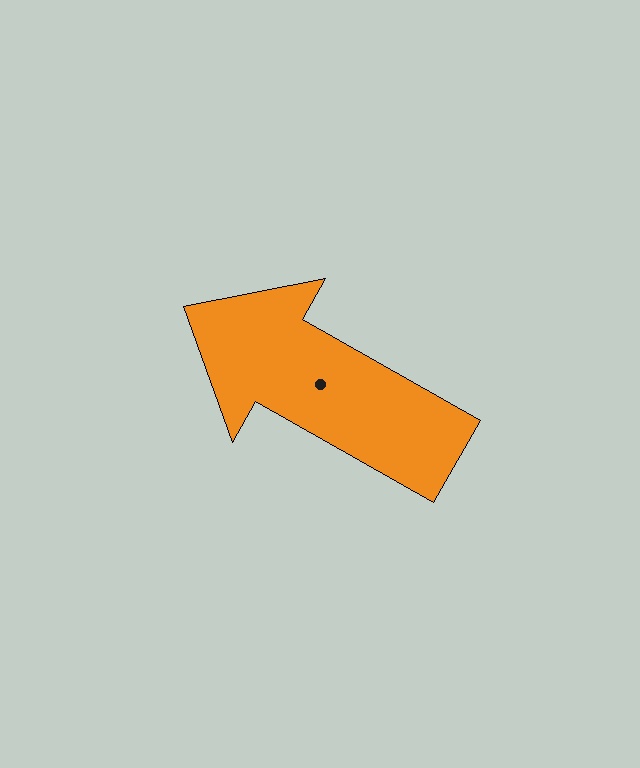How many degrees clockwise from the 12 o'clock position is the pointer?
Approximately 300 degrees.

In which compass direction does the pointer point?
Northwest.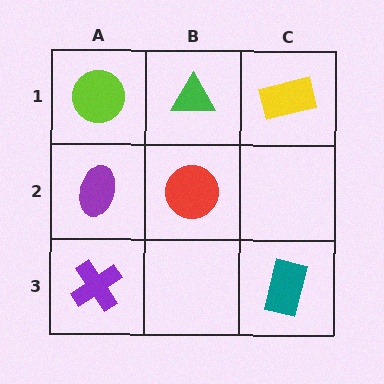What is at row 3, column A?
A purple cross.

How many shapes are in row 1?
3 shapes.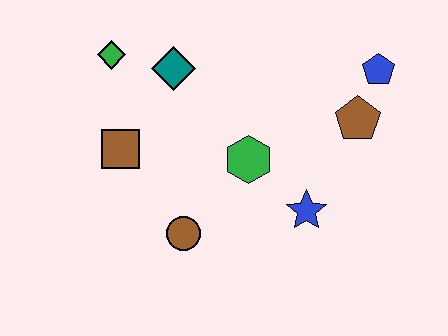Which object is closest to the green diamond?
The teal diamond is closest to the green diamond.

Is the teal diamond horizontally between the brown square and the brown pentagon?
Yes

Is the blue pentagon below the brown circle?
No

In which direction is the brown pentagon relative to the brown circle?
The brown pentagon is to the right of the brown circle.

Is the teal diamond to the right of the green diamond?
Yes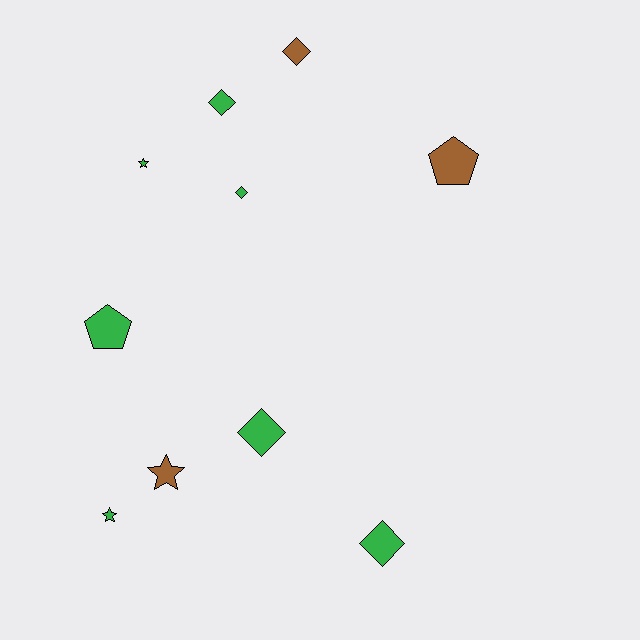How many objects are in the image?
There are 10 objects.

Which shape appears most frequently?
Diamond, with 5 objects.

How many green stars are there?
There are 2 green stars.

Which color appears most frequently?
Green, with 7 objects.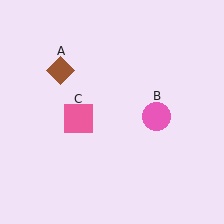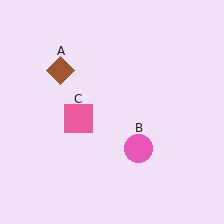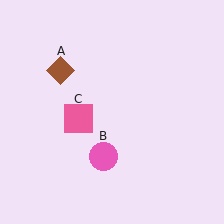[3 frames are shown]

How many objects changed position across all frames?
1 object changed position: pink circle (object B).